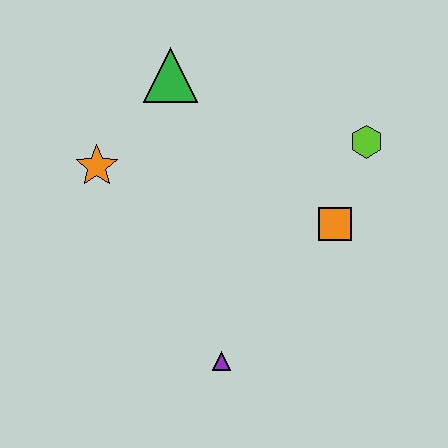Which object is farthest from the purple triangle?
The green triangle is farthest from the purple triangle.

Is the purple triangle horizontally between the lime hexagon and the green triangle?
Yes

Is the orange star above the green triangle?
No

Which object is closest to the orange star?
The green triangle is closest to the orange star.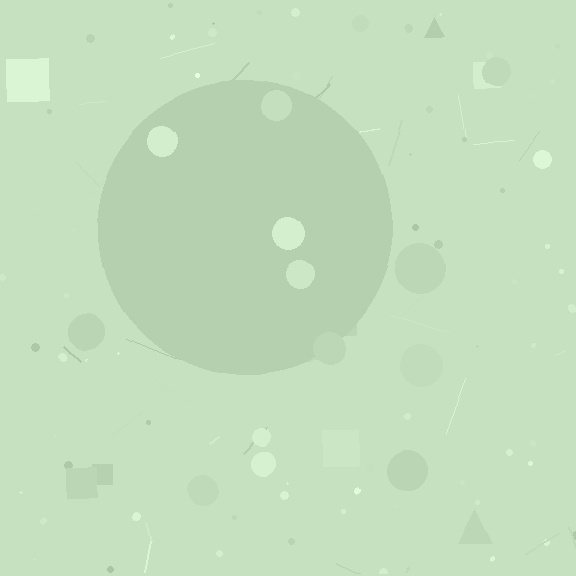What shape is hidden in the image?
A circle is hidden in the image.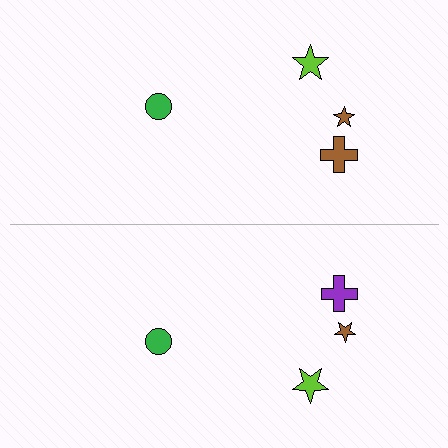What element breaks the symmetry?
The purple cross on the bottom side breaks the symmetry — its mirror counterpart is brown.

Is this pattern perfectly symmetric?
No, the pattern is not perfectly symmetric. The purple cross on the bottom side breaks the symmetry — its mirror counterpart is brown.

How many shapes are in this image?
There are 8 shapes in this image.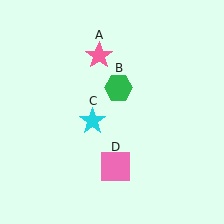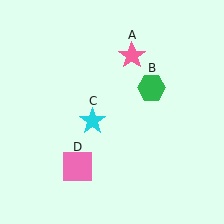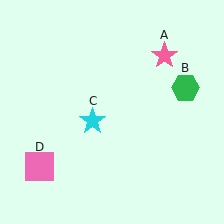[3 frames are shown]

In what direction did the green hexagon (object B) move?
The green hexagon (object B) moved right.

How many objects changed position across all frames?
3 objects changed position: pink star (object A), green hexagon (object B), pink square (object D).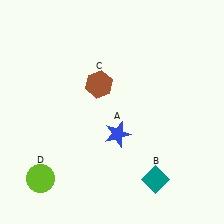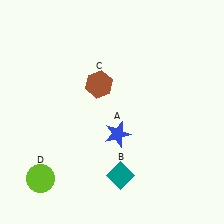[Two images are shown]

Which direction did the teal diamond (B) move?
The teal diamond (B) moved left.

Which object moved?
The teal diamond (B) moved left.